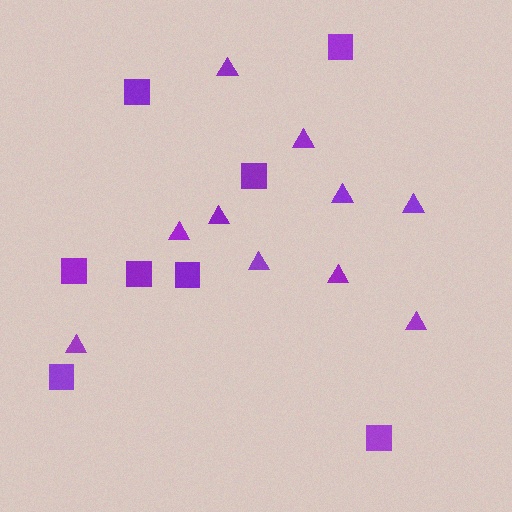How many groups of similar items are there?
There are 2 groups: one group of triangles (10) and one group of squares (8).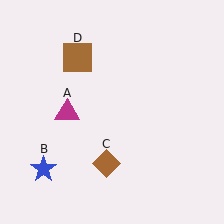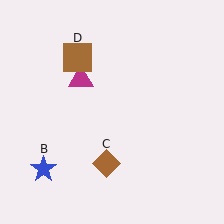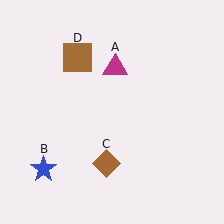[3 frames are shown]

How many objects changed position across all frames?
1 object changed position: magenta triangle (object A).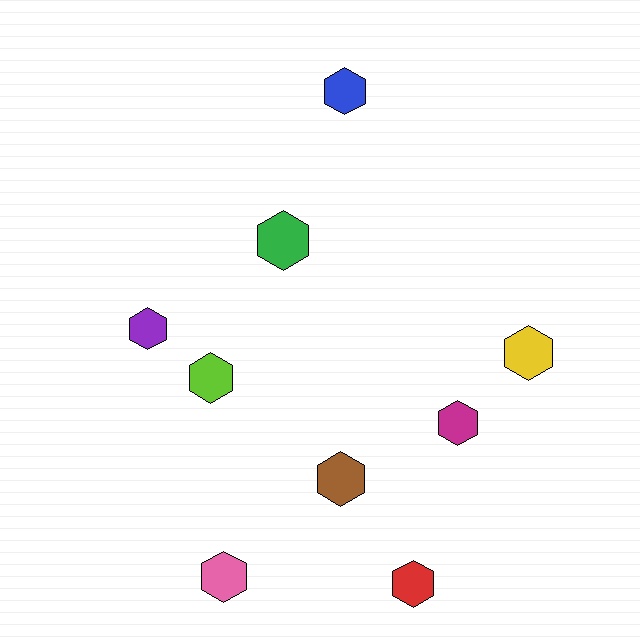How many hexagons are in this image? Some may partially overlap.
There are 9 hexagons.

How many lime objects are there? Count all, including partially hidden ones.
There is 1 lime object.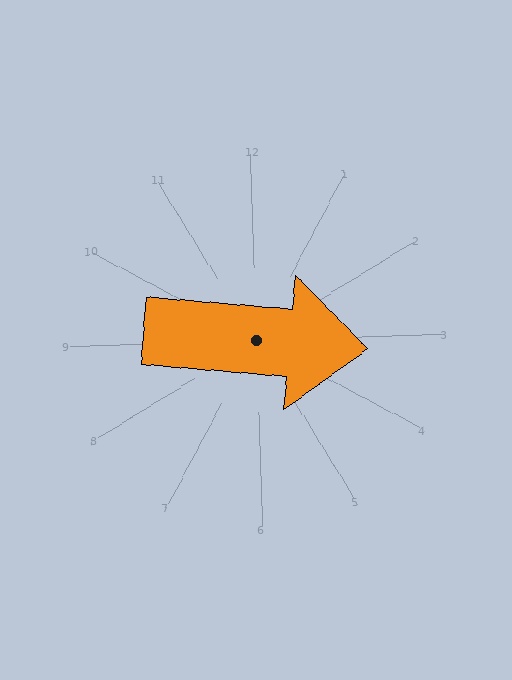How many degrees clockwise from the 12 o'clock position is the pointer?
Approximately 96 degrees.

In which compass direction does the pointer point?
East.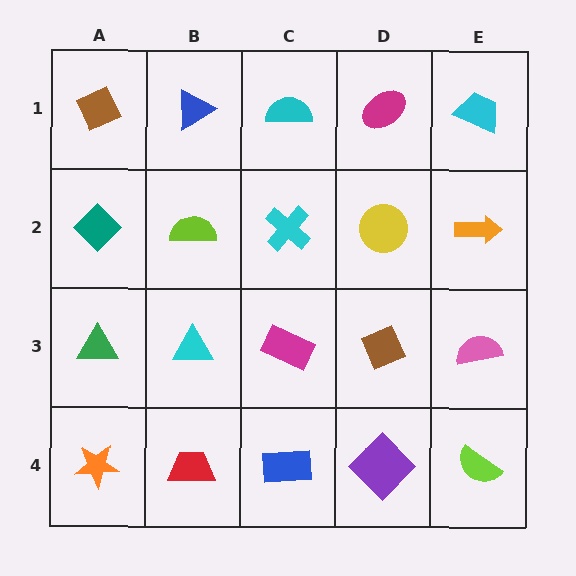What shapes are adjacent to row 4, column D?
A brown diamond (row 3, column D), a blue rectangle (row 4, column C), a lime semicircle (row 4, column E).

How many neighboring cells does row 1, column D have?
3.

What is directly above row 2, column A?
A brown diamond.